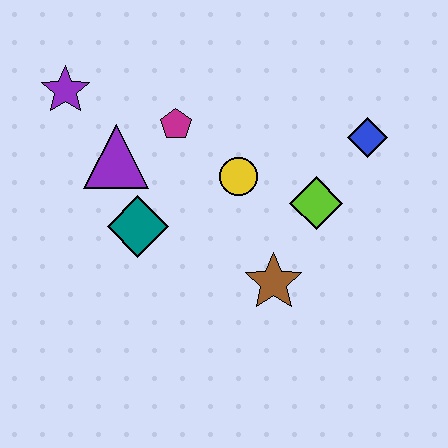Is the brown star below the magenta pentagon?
Yes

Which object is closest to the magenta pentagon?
The purple triangle is closest to the magenta pentagon.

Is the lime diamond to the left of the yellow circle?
No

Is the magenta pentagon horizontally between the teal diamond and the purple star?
No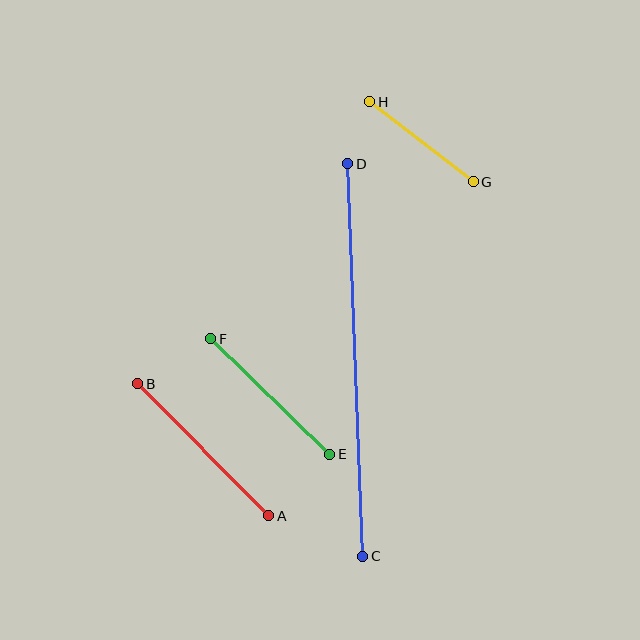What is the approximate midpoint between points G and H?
The midpoint is at approximately (421, 142) pixels.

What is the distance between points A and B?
The distance is approximately 186 pixels.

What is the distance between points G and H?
The distance is approximately 130 pixels.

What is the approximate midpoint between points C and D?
The midpoint is at approximately (355, 360) pixels.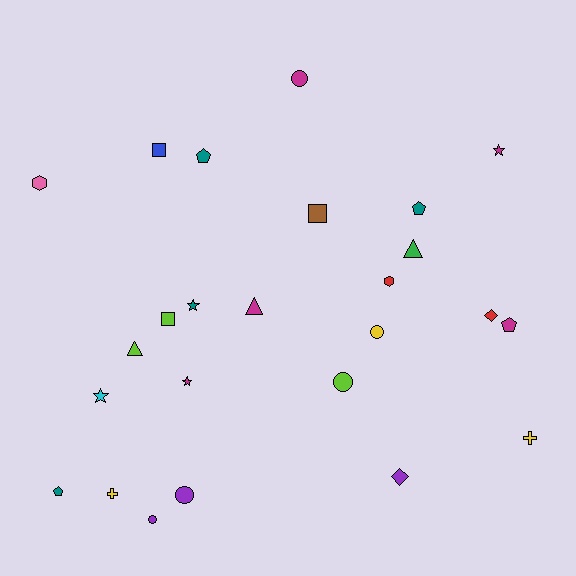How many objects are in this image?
There are 25 objects.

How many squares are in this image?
There are 3 squares.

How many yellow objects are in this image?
There are 3 yellow objects.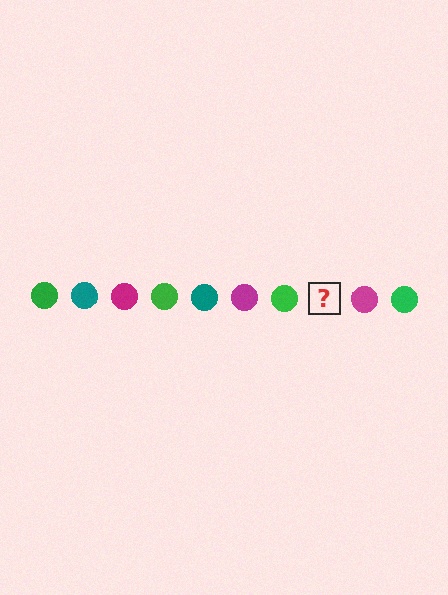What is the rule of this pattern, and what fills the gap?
The rule is that the pattern cycles through green, teal, magenta circles. The gap should be filled with a teal circle.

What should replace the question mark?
The question mark should be replaced with a teal circle.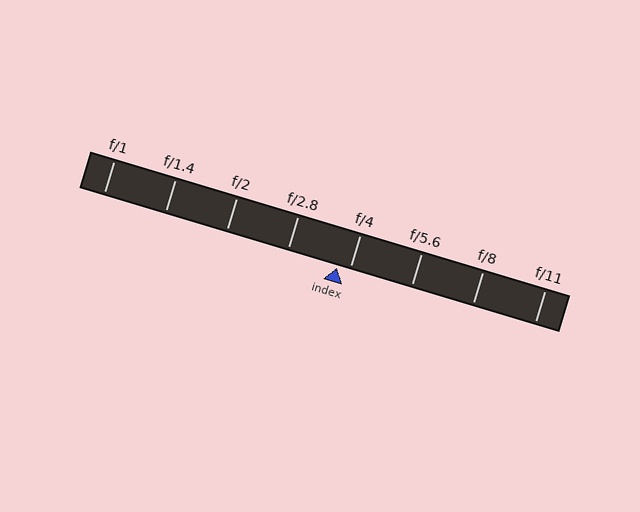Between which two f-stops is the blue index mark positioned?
The index mark is between f/2.8 and f/4.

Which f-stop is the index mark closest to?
The index mark is closest to f/4.